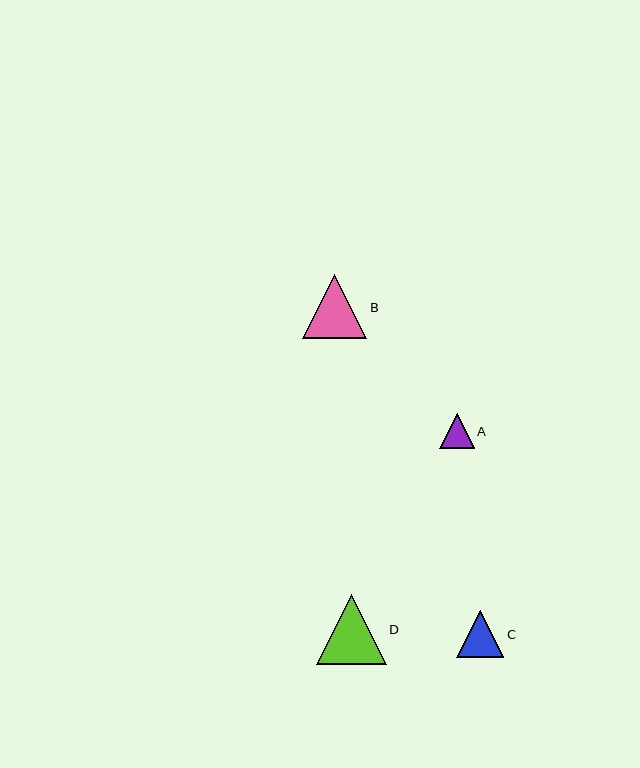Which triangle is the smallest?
Triangle A is the smallest with a size of approximately 35 pixels.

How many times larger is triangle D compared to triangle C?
Triangle D is approximately 1.5 times the size of triangle C.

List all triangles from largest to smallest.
From largest to smallest: D, B, C, A.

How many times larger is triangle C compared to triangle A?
Triangle C is approximately 1.3 times the size of triangle A.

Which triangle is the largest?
Triangle D is the largest with a size of approximately 69 pixels.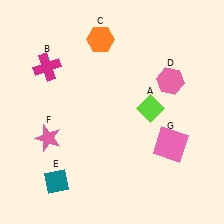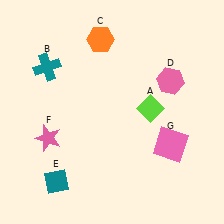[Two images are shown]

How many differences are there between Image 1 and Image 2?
There is 1 difference between the two images.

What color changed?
The cross (B) changed from magenta in Image 1 to teal in Image 2.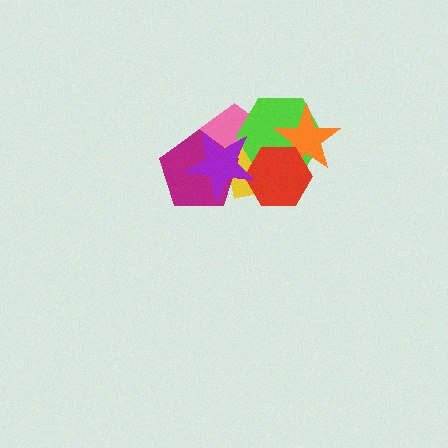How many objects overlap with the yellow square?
6 objects overlap with the yellow square.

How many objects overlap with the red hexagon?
5 objects overlap with the red hexagon.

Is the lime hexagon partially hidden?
Yes, it is partially covered by another shape.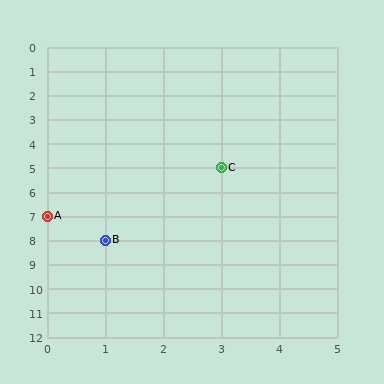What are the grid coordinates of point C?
Point C is at grid coordinates (3, 5).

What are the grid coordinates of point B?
Point B is at grid coordinates (1, 8).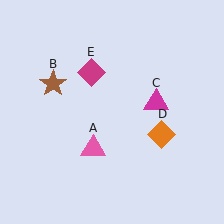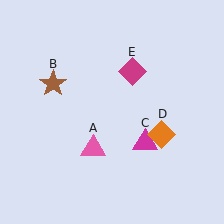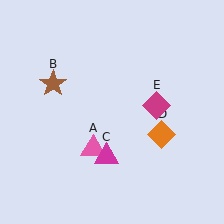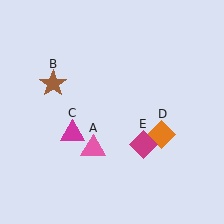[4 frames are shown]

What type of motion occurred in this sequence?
The magenta triangle (object C), magenta diamond (object E) rotated clockwise around the center of the scene.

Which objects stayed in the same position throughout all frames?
Pink triangle (object A) and brown star (object B) and orange diamond (object D) remained stationary.